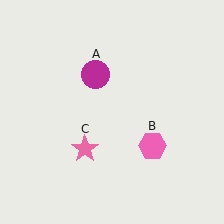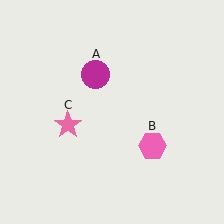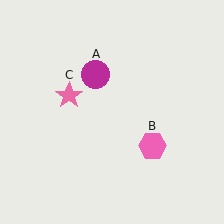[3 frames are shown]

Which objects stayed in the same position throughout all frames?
Magenta circle (object A) and pink hexagon (object B) remained stationary.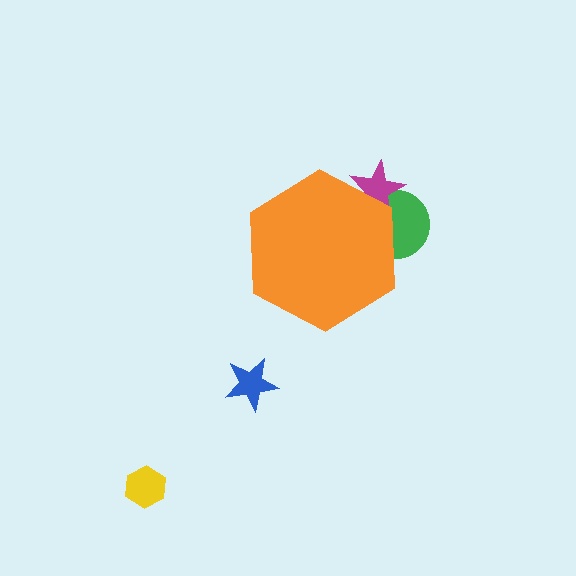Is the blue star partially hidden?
No, the blue star is fully visible.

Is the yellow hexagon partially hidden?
No, the yellow hexagon is fully visible.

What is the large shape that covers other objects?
An orange hexagon.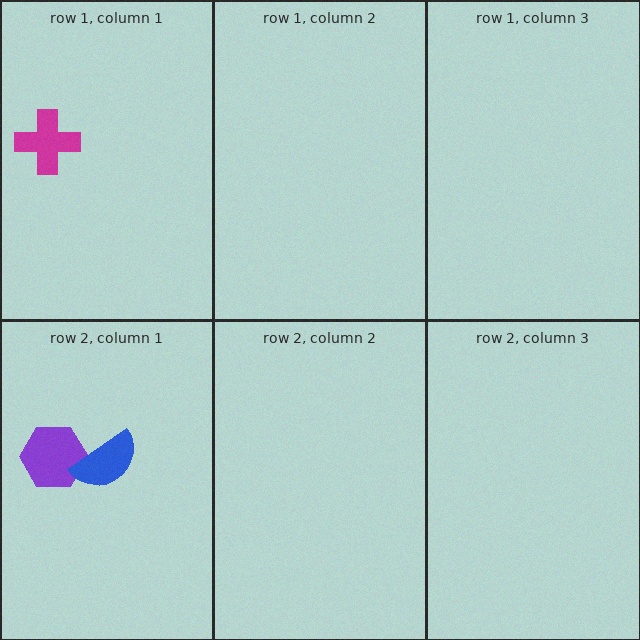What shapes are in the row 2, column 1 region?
The purple hexagon, the blue semicircle.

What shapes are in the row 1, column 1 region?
The magenta cross.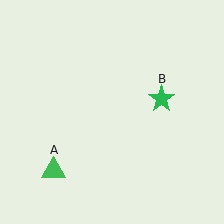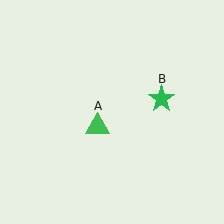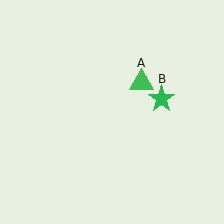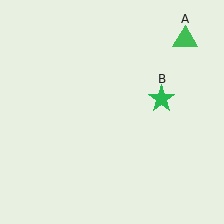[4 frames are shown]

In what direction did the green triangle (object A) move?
The green triangle (object A) moved up and to the right.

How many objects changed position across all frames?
1 object changed position: green triangle (object A).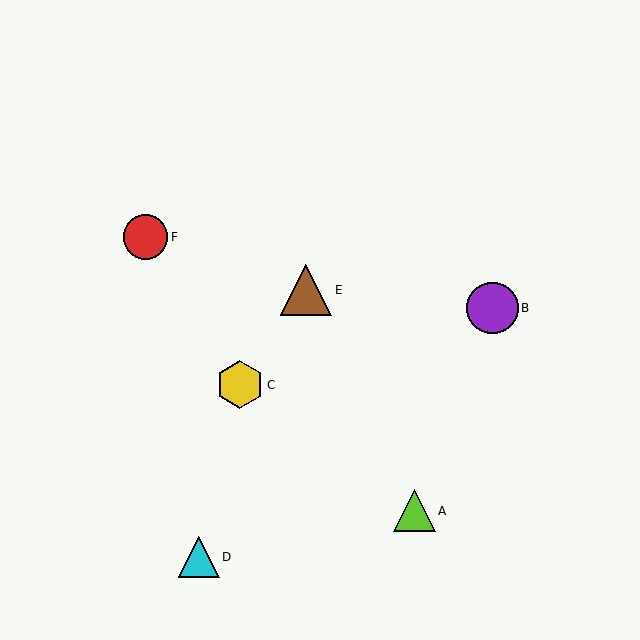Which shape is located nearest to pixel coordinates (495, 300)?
The purple circle (labeled B) at (493, 308) is nearest to that location.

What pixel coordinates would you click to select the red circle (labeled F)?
Click at (146, 237) to select the red circle F.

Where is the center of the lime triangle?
The center of the lime triangle is at (415, 511).